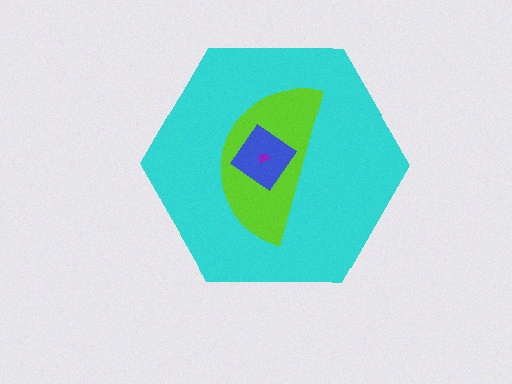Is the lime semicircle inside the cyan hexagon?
Yes.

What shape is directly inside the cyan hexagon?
The lime semicircle.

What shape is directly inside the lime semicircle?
The blue diamond.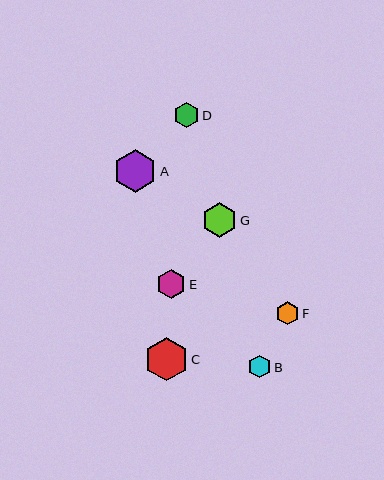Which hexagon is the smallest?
Hexagon B is the smallest with a size of approximately 23 pixels.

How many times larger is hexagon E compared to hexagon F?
Hexagon E is approximately 1.2 times the size of hexagon F.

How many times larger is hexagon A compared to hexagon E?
Hexagon A is approximately 1.5 times the size of hexagon E.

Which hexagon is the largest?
Hexagon A is the largest with a size of approximately 43 pixels.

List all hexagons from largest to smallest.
From largest to smallest: A, C, G, E, D, F, B.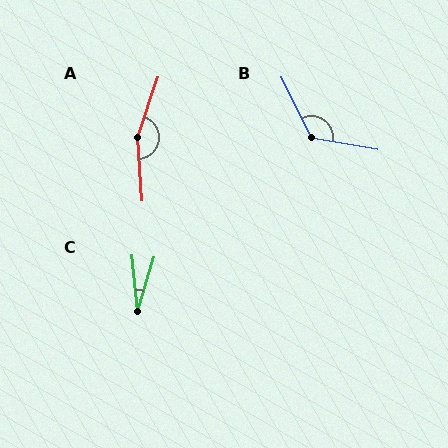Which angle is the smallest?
C, at approximately 22 degrees.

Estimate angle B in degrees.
Approximately 125 degrees.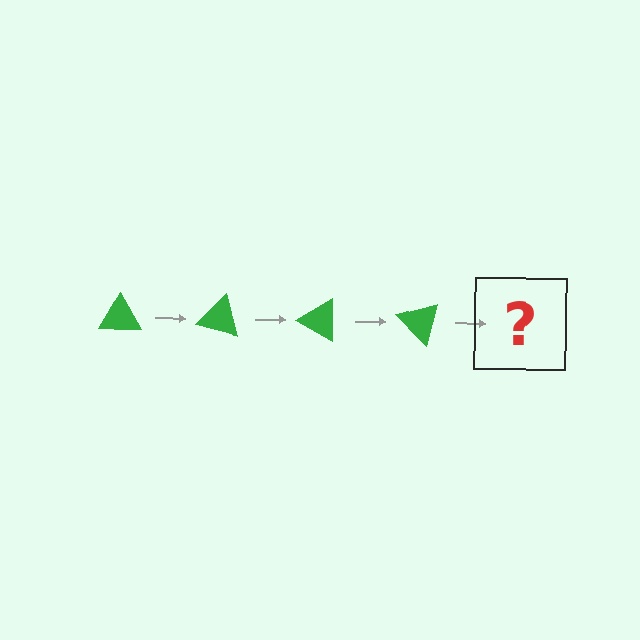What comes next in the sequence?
The next element should be a green triangle rotated 60 degrees.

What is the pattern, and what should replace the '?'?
The pattern is that the triangle rotates 15 degrees each step. The '?' should be a green triangle rotated 60 degrees.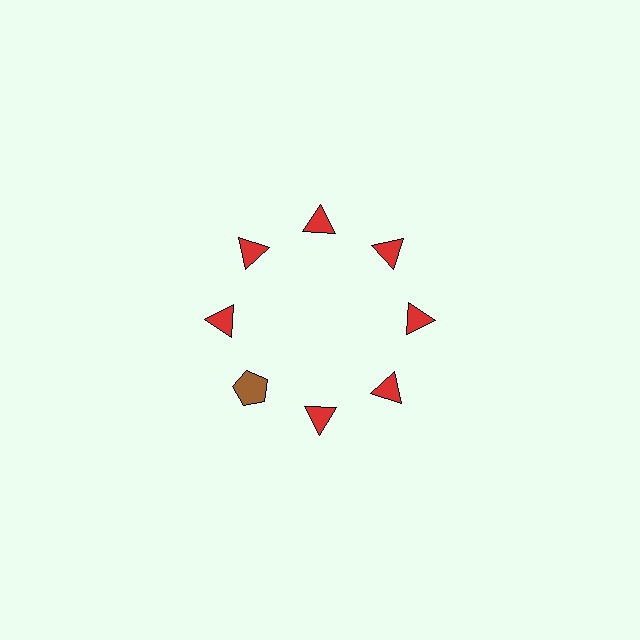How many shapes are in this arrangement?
There are 8 shapes arranged in a ring pattern.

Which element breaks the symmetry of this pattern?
The brown pentagon at roughly the 8 o'clock position breaks the symmetry. All other shapes are red triangles.